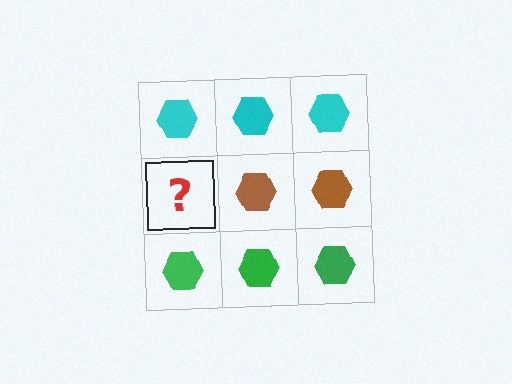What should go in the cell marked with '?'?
The missing cell should contain a brown hexagon.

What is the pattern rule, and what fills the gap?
The rule is that each row has a consistent color. The gap should be filled with a brown hexagon.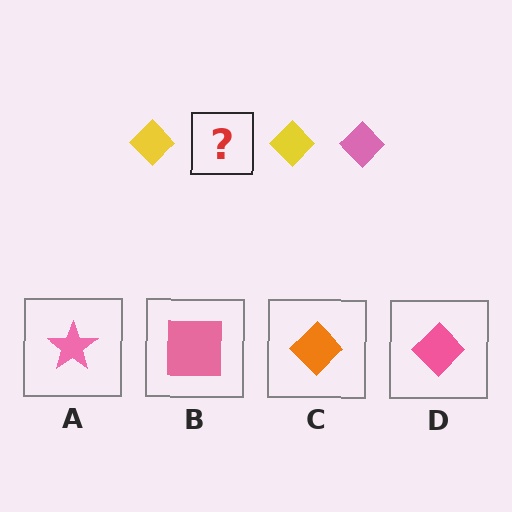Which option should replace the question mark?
Option D.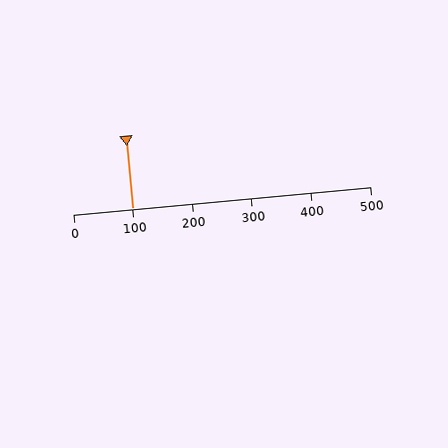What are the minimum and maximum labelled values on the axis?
The axis runs from 0 to 500.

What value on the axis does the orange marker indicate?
The marker indicates approximately 100.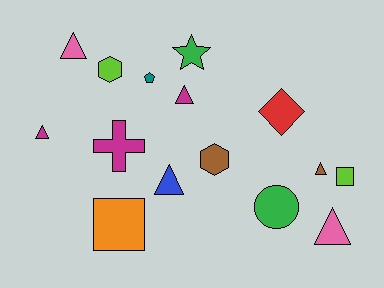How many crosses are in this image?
There is 1 cross.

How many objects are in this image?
There are 15 objects.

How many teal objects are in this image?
There is 1 teal object.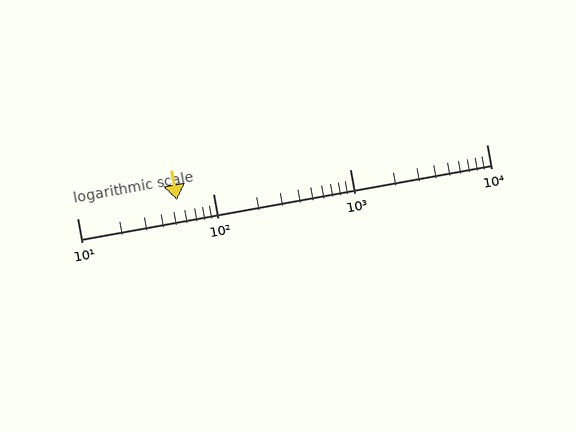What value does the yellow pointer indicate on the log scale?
The pointer indicates approximately 54.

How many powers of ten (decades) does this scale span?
The scale spans 3 decades, from 10 to 10000.